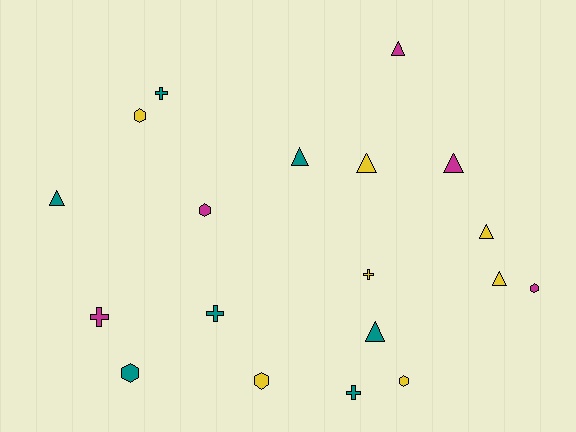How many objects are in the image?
There are 19 objects.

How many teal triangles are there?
There are 3 teal triangles.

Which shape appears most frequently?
Triangle, with 8 objects.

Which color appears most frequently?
Yellow, with 7 objects.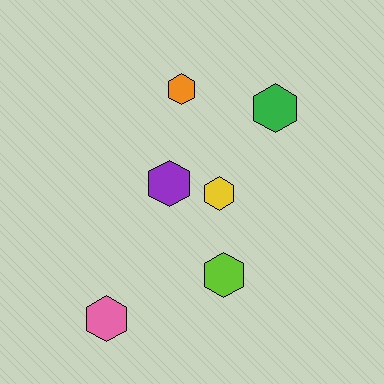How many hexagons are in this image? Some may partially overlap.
There are 6 hexagons.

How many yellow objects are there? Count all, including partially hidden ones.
There is 1 yellow object.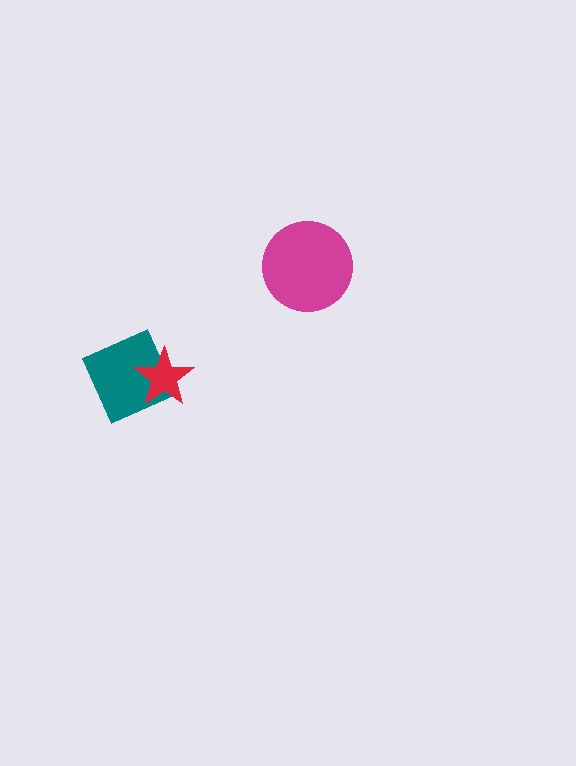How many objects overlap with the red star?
1 object overlaps with the red star.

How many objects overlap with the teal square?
1 object overlaps with the teal square.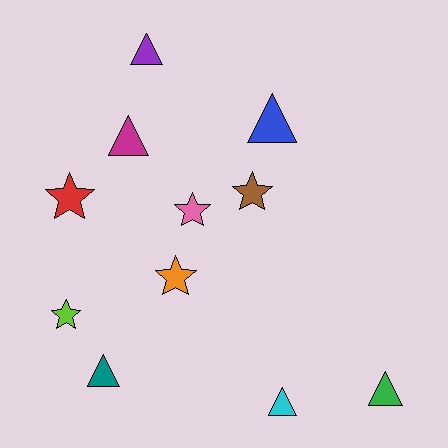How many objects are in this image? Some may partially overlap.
There are 11 objects.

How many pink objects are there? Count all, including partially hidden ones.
There is 1 pink object.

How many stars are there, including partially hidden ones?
There are 5 stars.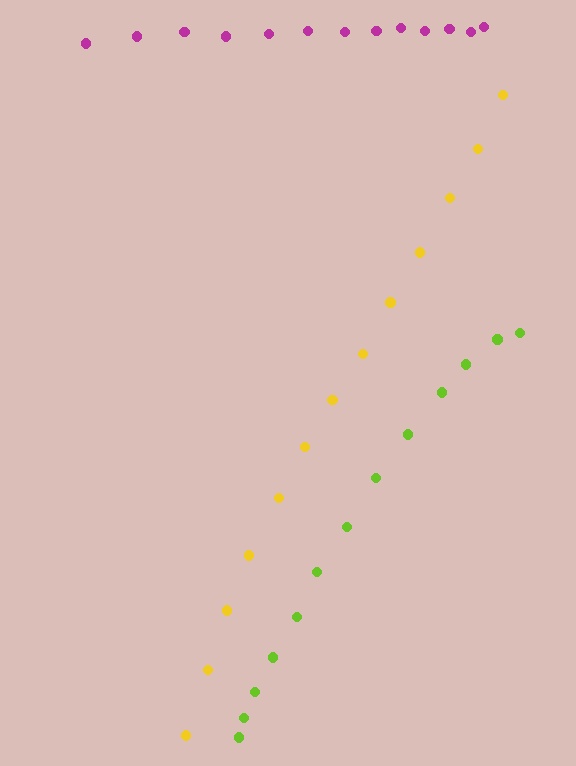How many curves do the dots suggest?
There are 3 distinct paths.